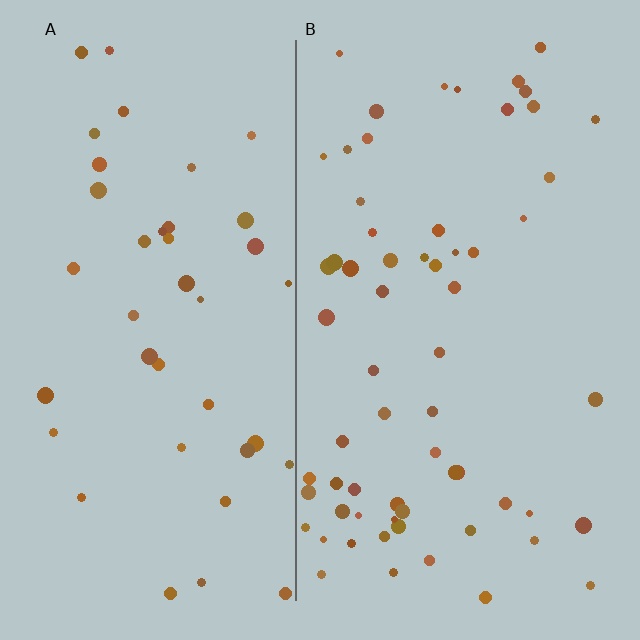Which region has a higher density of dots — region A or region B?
B (the right).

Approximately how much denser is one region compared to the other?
Approximately 1.5× — region B over region A.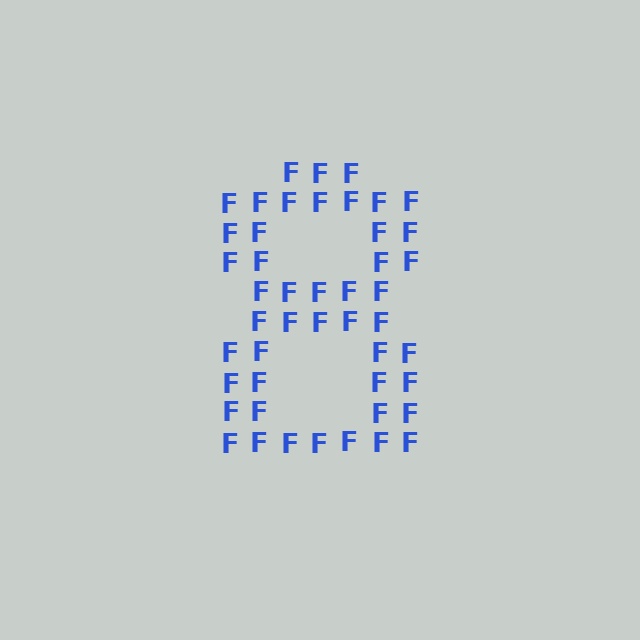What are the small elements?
The small elements are letter F's.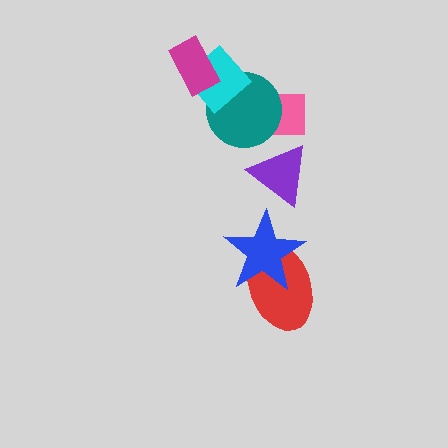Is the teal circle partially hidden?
Yes, it is partially covered by another shape.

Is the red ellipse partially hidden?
Yes, it is partially covered by another shape.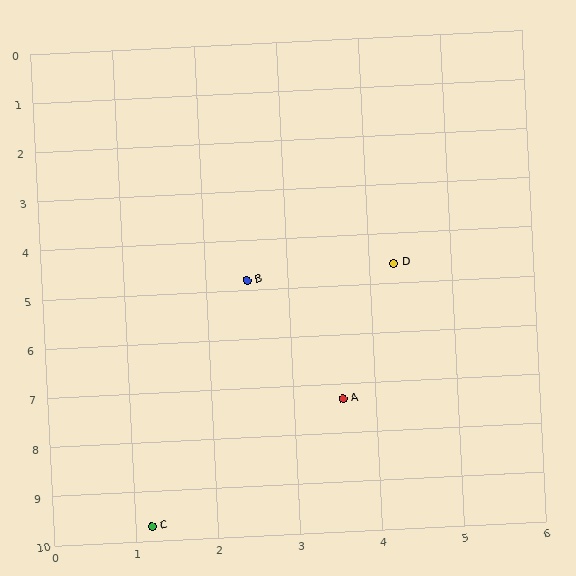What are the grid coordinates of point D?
Point D is at approximately (4.3, 4.6).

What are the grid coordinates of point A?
Point A is at approximately (3.6, 7.3).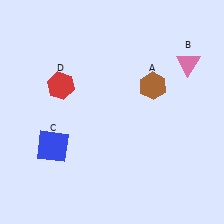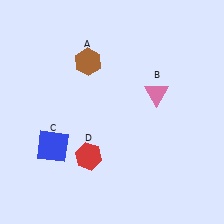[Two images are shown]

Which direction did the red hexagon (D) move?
The red hexagon (D) moved down.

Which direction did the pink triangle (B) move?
The pink triangle (B) moved left.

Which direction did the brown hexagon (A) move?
The brown hexagon (A) moved left.